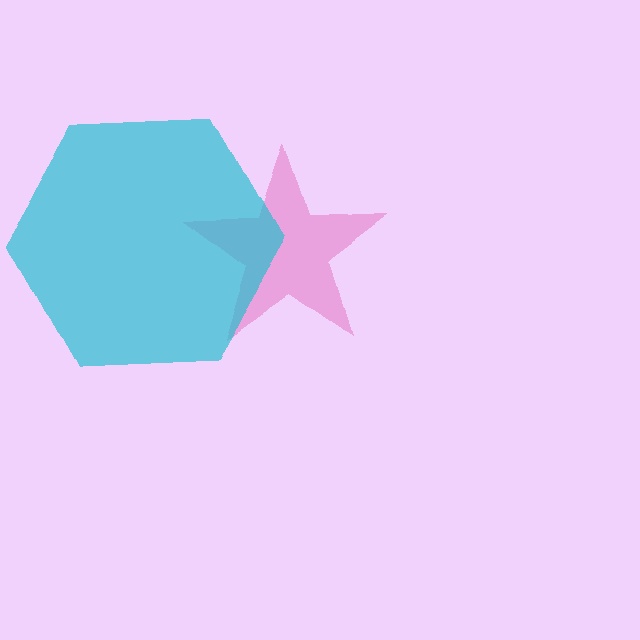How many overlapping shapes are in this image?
There are 2 overlapping shapes in the image.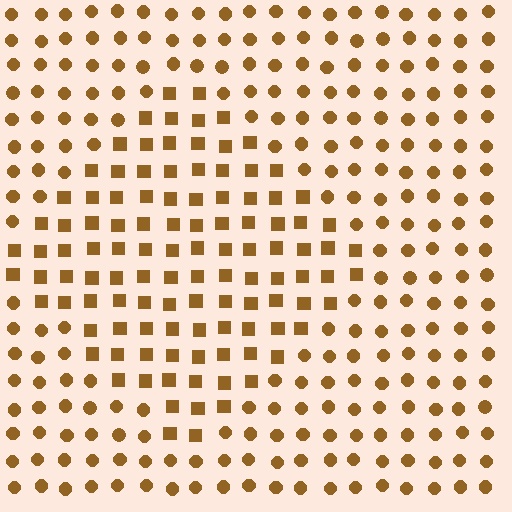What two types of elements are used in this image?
The image uses squares inside the diamond region and circles outside it.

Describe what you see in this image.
The image is filled with small brown elements arranged in a uniform grid. A diamond-shaped region contains squares, while the surrounding area contains circles. The boundary is defined purely by the change in element shape.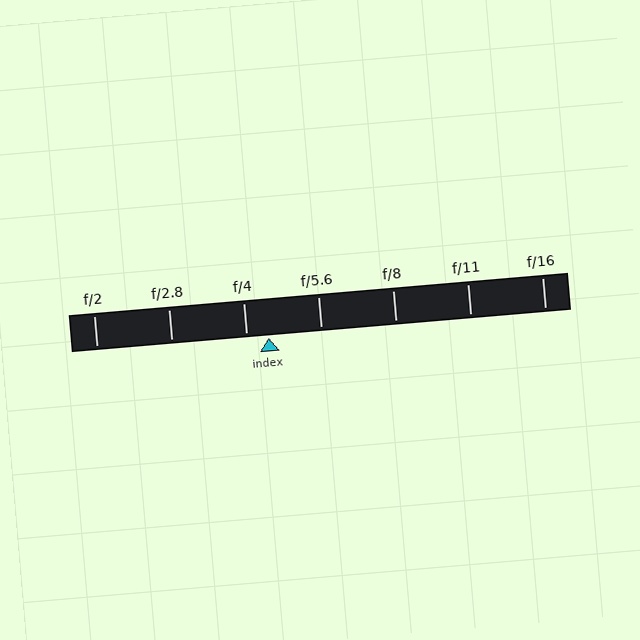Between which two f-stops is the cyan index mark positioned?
The index mark is between f/4 and f/5.6.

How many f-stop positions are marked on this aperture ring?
There are 7 f-stop positions marked.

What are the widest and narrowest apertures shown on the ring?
The widest aperture shown is f/2 and the narrowest is f/16.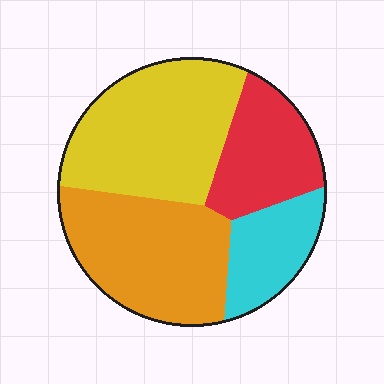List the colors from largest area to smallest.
From largest to smallest: yellow, orange, red, cyan.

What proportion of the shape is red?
Red covers roughly 20% of the shape.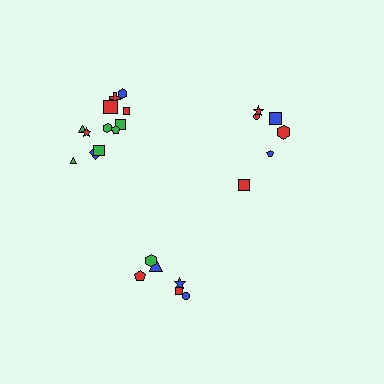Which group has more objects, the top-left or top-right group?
The top-left group.